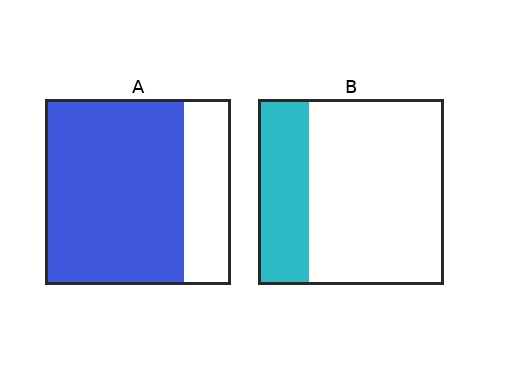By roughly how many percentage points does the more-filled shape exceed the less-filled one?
By roughly 45 percentage points (A over B).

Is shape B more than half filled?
No.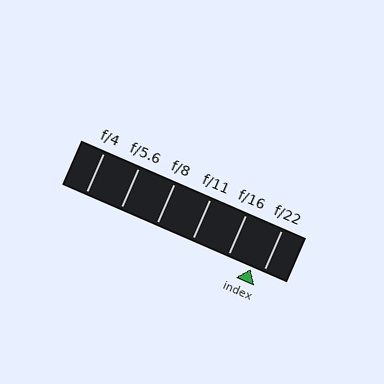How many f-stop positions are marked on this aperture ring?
There are 6 f-stop positions marked.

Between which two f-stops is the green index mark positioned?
The index mark is between f/16 and f/22.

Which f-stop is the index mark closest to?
The index mark is closest to f/22.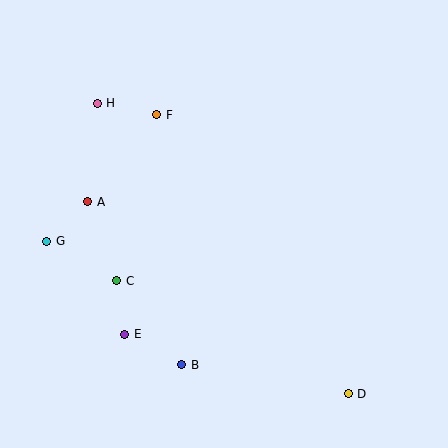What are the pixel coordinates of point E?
Point E is at (125, 334).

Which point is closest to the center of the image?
Point C at (117, 281) is closest to the center.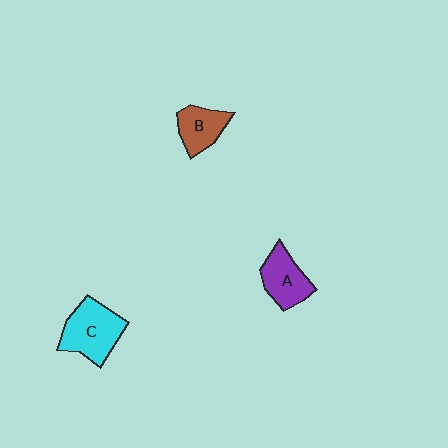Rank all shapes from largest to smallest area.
From largest to smallest: C (cyan), A (purple), B (brown).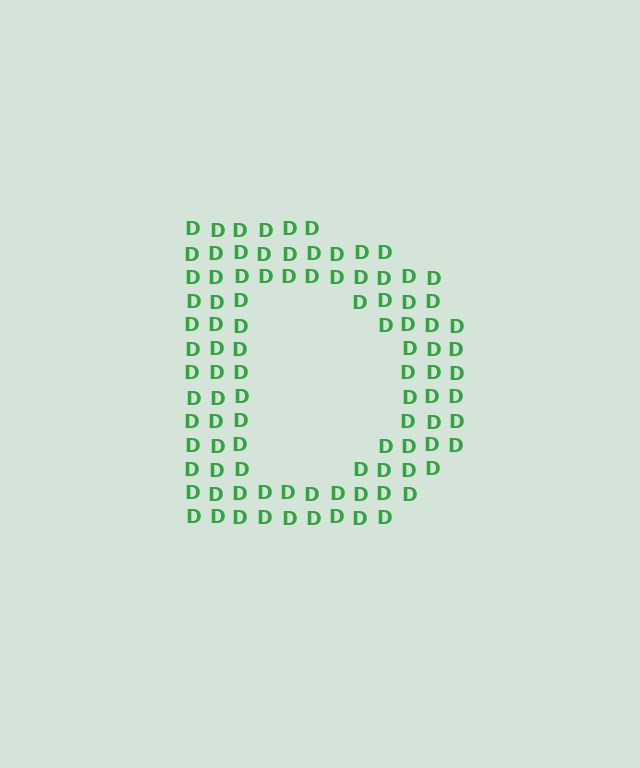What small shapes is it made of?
It is made of small letter D's.